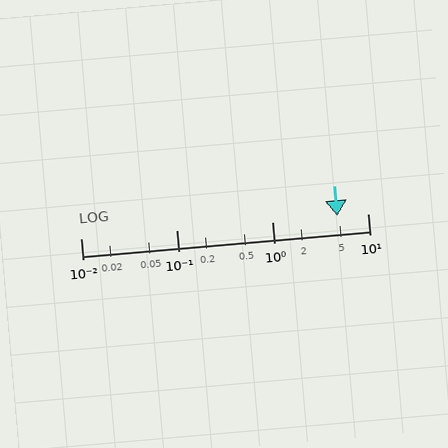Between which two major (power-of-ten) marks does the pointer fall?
The pointer is between 1 and 10.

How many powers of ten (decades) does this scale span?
The scale spans 3 decades, from 0.01 to 10.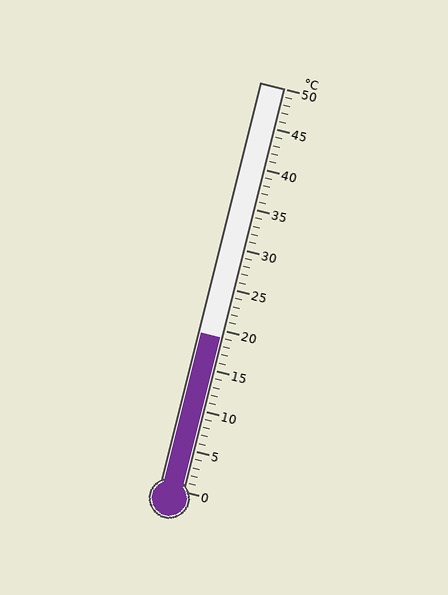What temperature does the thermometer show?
The thermometer shows approximately 19°C.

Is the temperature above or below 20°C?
The temperature is below 20°C.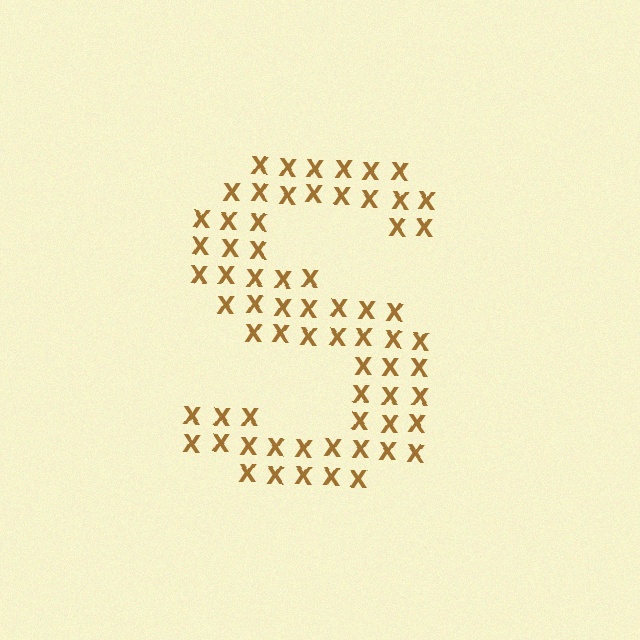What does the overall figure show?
The overall figure shows the letter S.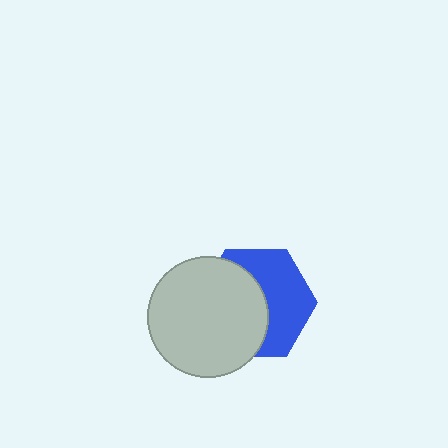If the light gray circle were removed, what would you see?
You would see the complete blue hexagon.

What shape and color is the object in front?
The object in front is a light gray circle.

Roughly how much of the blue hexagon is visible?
About half of it is visible (roughly 49%).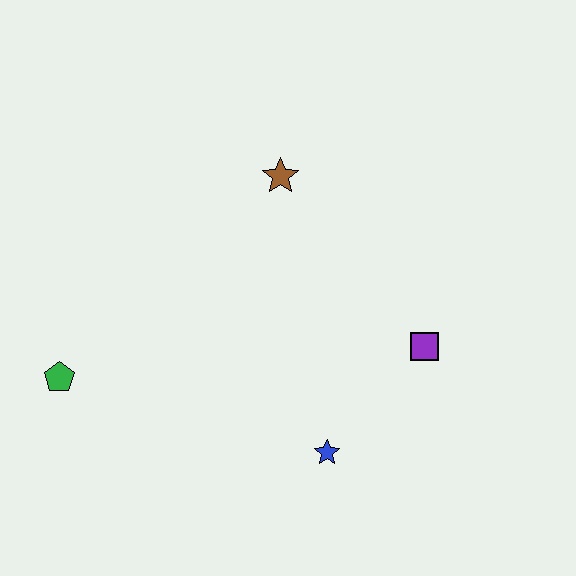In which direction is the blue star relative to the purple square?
The blue star is below the purple square.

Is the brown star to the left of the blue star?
Yes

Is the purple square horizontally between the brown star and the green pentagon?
No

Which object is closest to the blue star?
The purple square is closest to the blue star.